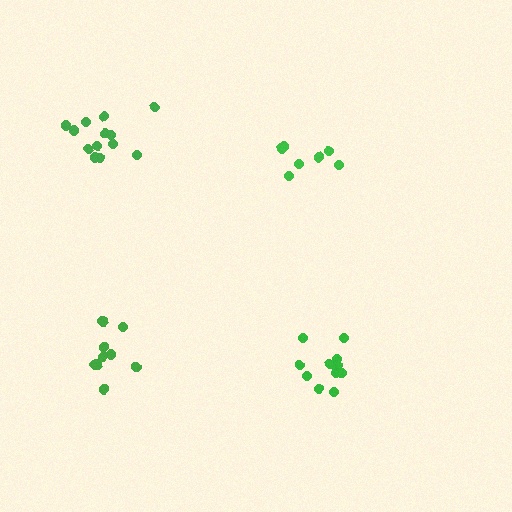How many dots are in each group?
Group 1: 13 dots, Group 2: 7 dots, Group 3: 9 dots, Group 4: 12 dots (41 total).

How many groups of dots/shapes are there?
There are 4 groups.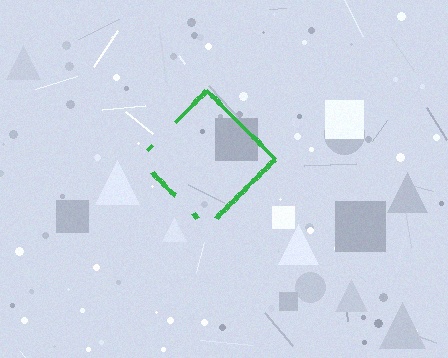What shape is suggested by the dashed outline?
The dashed outline suggests a diamond.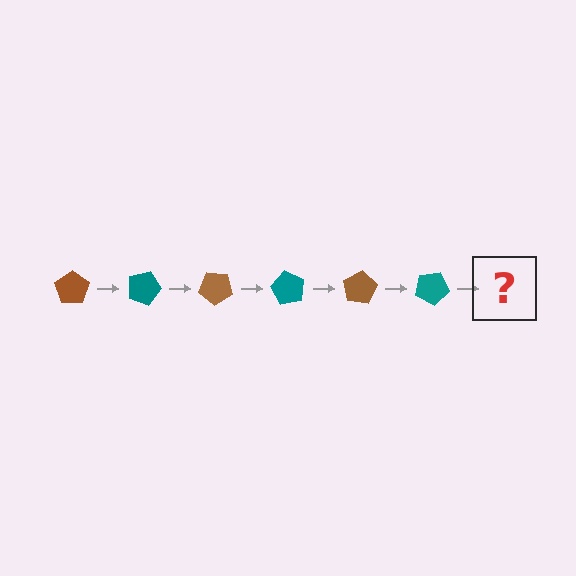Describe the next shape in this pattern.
It should be a brown pentagon, rotated 120 degrees from the start.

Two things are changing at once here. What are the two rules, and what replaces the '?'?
The two rules are that it rotates 20 degrees each step and the color cycles through brown and teal. The '?' should be a brown pentagon, rotated 120 degrees from the start.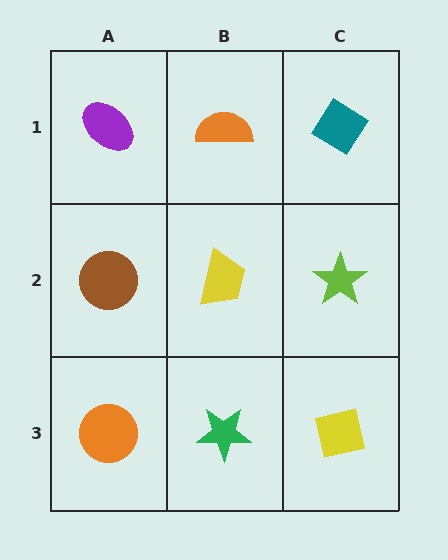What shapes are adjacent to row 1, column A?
A brown circle (row 2, column A), an orange semicircle (row 1, column B).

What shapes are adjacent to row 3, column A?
A brown circle (row 2, column A), a green star (row 3, column B).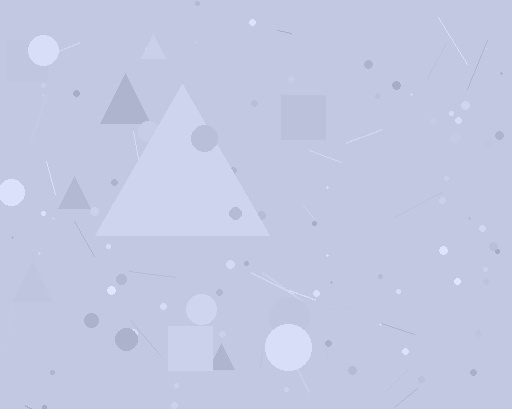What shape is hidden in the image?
A triangle is hidden in the image.